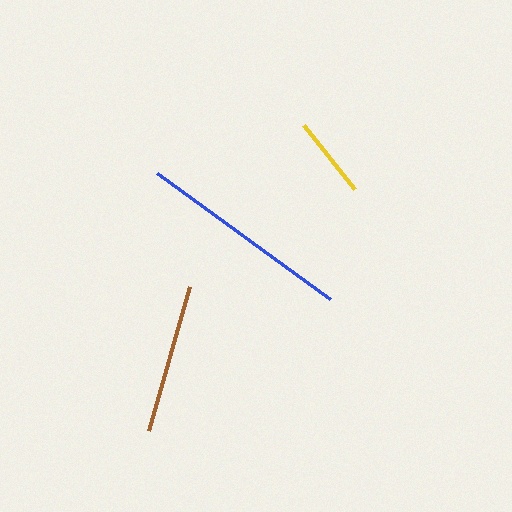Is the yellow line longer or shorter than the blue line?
The blue line is longer than the yellow line.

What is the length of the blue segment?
The blue segment is approximately 213 pixels long.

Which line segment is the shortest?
The yellow line is the shortest at approximately 82 pixels.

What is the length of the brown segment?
The brown segment is approximately 149 pixels long.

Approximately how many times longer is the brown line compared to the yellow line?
The brown line is approximately 1.8 times the length of the yellow line.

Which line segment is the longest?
The blue line is the longest at approximately 213 pixels.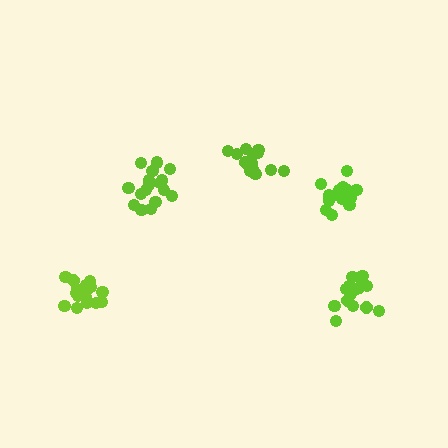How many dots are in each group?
Group 1: 14 dots, Group 2: 19 dots, Group 3: 14 dots, Group 4: 17 dots, Group 5: 18 dots (82 total).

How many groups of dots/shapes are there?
There are 5 groups.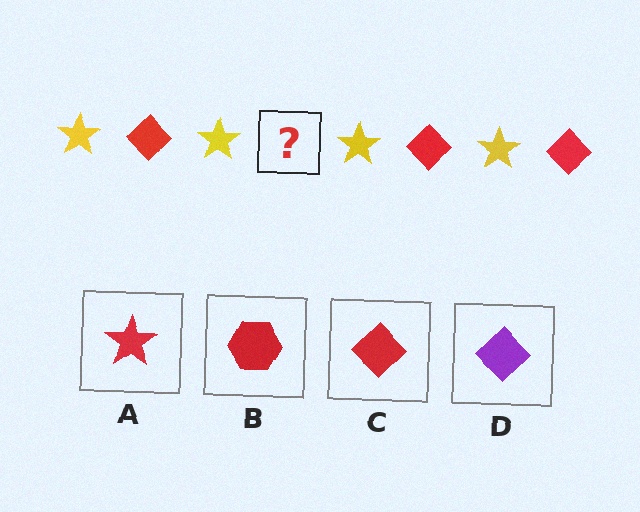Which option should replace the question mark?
Option C.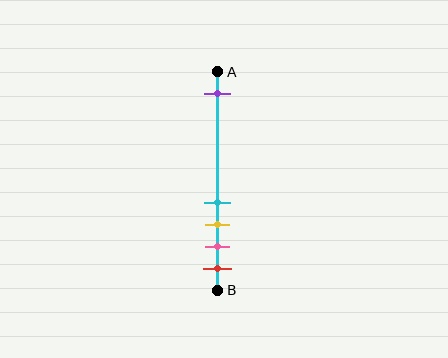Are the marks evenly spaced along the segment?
No, the marks are not evenly spaced.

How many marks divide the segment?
There are 5 marks dividing the segment.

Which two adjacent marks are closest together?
The cyan and yellow marks are the closest adjacent pair.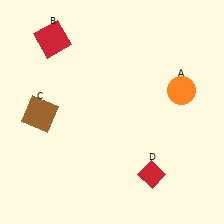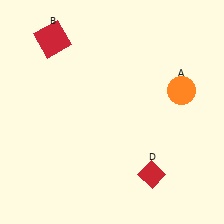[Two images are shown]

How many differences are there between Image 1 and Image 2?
There is 1 difference between the two images.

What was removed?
The brown square (C) was removed in Image 2.